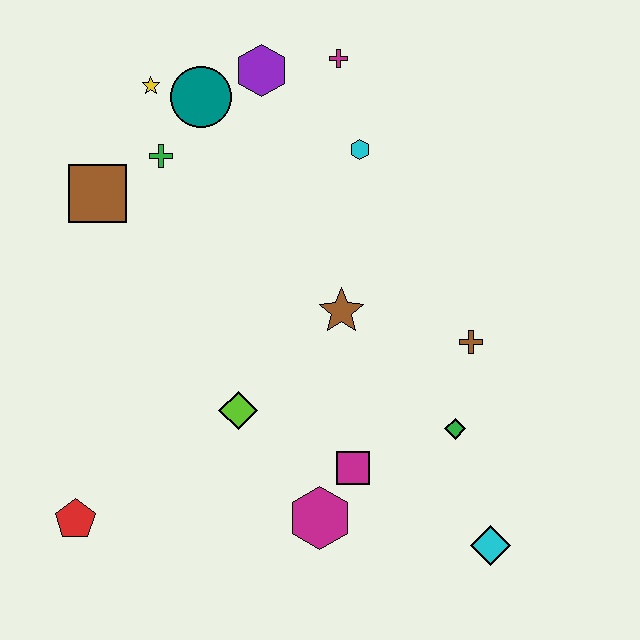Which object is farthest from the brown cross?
The red pentagon is farthest from the brown cross.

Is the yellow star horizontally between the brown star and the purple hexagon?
No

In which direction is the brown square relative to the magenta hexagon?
The brown square is above the magenta hexagon.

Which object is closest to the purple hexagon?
The teal circle is closest to the purple hexagon.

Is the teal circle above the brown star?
Yes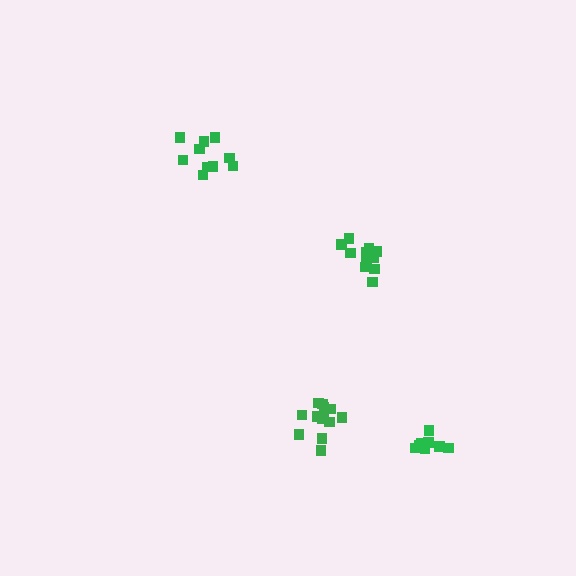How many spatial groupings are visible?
There are 4 spatial groupings.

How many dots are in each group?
Group 1: 9 dots, Group 2: 11 dots, Group 3: 13 dots, Group 4: 11 dots (44 total).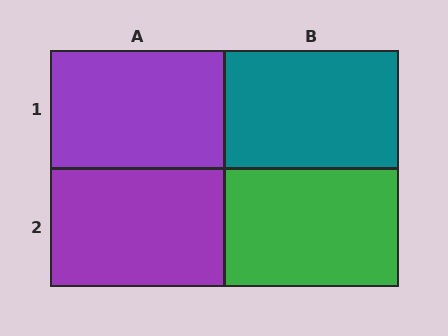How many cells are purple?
2 cells are purple.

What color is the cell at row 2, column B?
Green.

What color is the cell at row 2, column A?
Purple.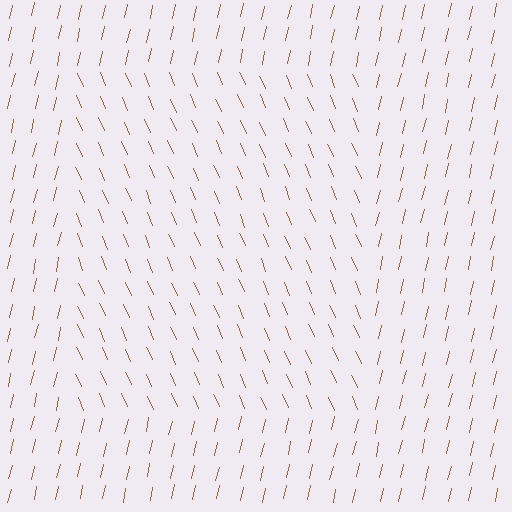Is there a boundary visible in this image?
Yes, there is a texture boundary formed by a change in line orientation.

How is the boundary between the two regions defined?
The boundary is defined purely by a change in line orientation (approximately 36 degrees difference). All lines are the same color and thickness.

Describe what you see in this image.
The image is filled with small brown line segments. A rectangle region in the image has lines oriented differently from the surrounding lines, creating a visible texture boundary.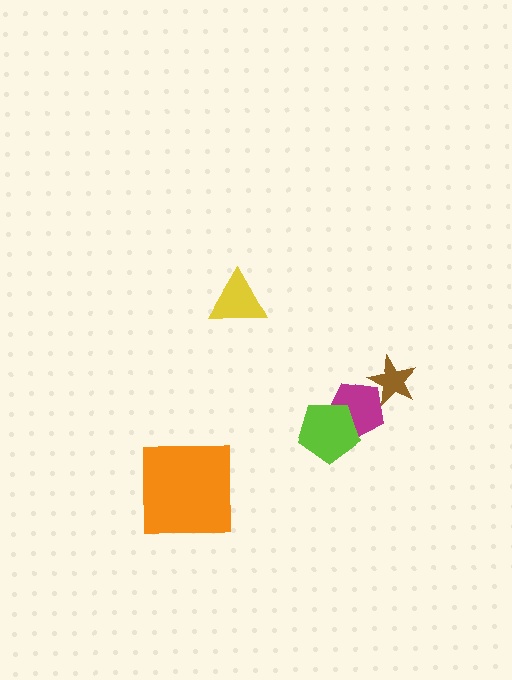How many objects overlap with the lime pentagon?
1 object overlaps with the lime pentagon.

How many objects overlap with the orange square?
0 objects overlap with the orange square.